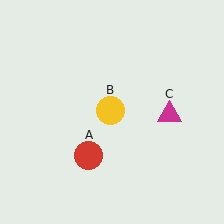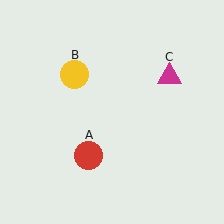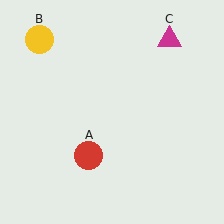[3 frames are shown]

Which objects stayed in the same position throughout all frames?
Red circle (object A) remained stationary.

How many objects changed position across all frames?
2 objects changed position: yellow circle (object B), magenta triangle (object C).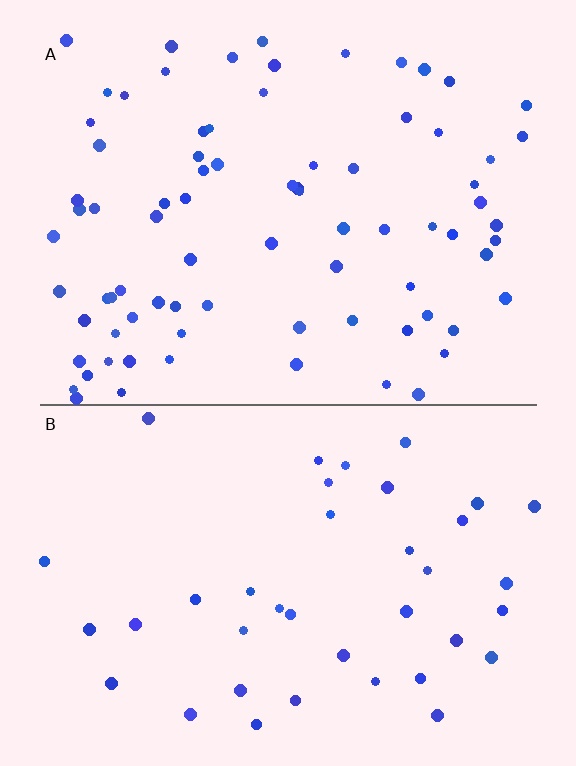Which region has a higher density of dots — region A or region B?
A (the top).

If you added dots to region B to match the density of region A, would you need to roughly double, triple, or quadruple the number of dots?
Approximately double.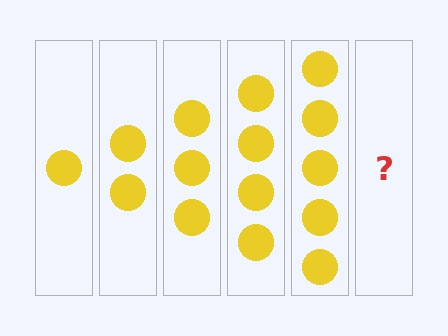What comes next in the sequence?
The next element should be 6 circles.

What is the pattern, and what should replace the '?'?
The pattern is that each step adds one more circle. The '?' should be 6 circles.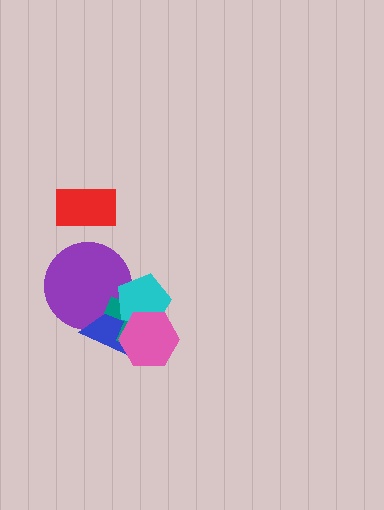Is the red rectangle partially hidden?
No, no other shape covers it.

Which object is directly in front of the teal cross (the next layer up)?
The cyan pentagon is directly in front of the teal cross.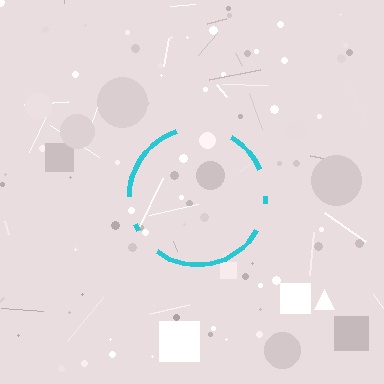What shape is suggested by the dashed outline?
The dashed outline suggests a circle.